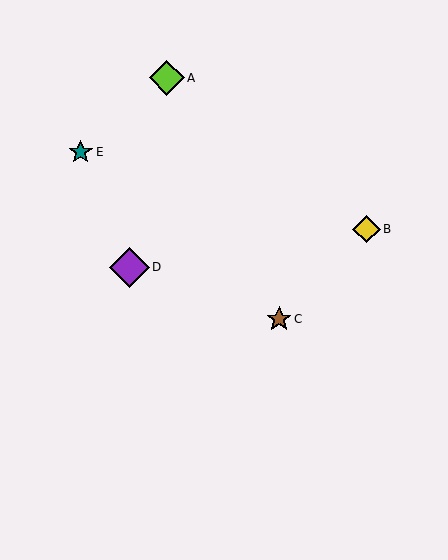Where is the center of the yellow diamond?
The center of the yellow diamond is at (366, 229).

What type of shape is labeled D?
Shape D is a purple diamond.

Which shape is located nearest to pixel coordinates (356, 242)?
The yellow diamond (labeled B) at (366, 229) is nearest to that location.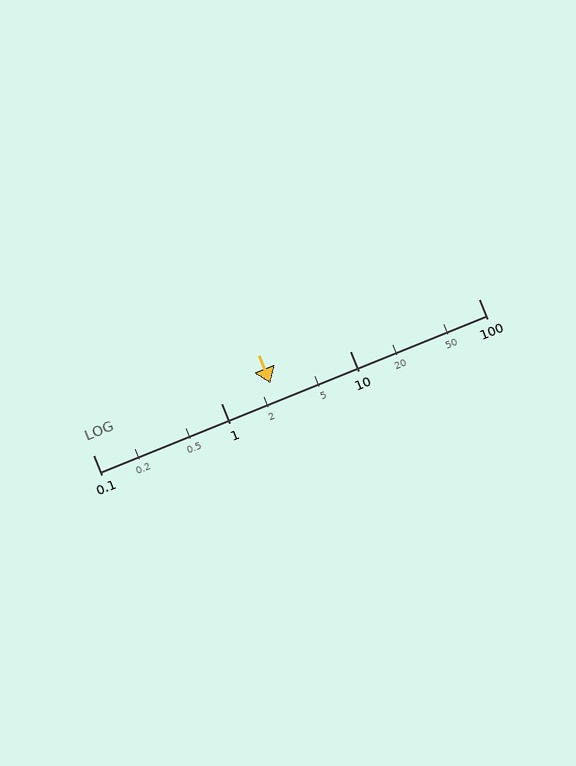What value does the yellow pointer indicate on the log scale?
The pointer indicates approximately 2.4.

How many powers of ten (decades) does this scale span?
The scale spans 3 decades, from 0.1 to 100.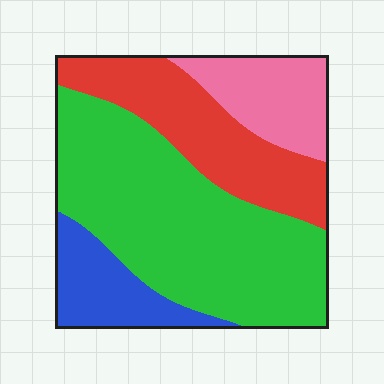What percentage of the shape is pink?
Pink takes up about one eighth (1/8) of the shape.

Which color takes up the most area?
Green, at roughly 50%.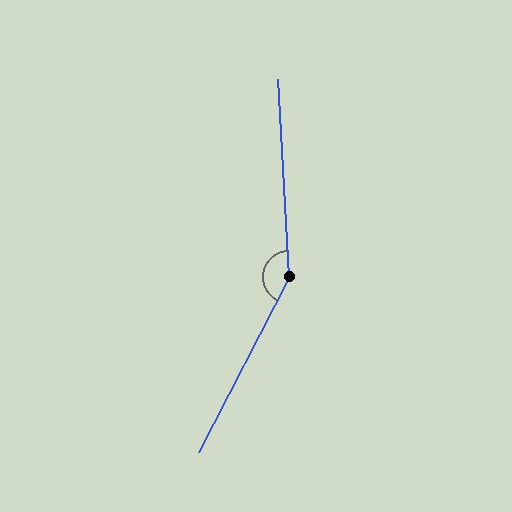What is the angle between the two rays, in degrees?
Approximately 149 degrees.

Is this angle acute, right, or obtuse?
It is obtuse.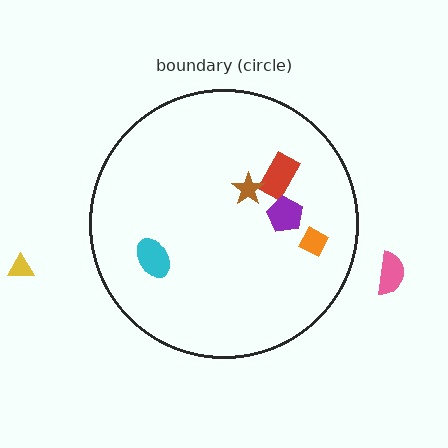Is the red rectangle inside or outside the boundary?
Inside.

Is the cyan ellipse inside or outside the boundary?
Inside.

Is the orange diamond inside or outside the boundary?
Inside.